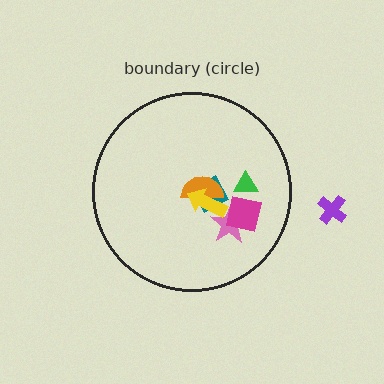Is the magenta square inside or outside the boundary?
Inside.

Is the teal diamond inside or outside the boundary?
Inside.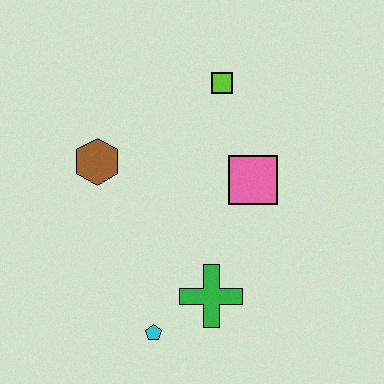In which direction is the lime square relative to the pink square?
The lime square is above the pink square.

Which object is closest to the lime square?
The pink square is closest to the lime square.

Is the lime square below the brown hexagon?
No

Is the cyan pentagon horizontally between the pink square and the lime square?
No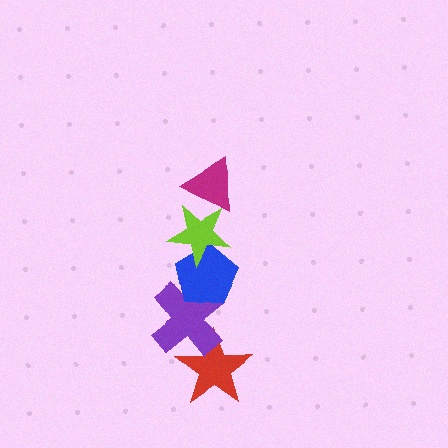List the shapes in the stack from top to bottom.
From top to bottom: the magenta triangle, the lime star, the blue pentagon, the purple cross, the red star.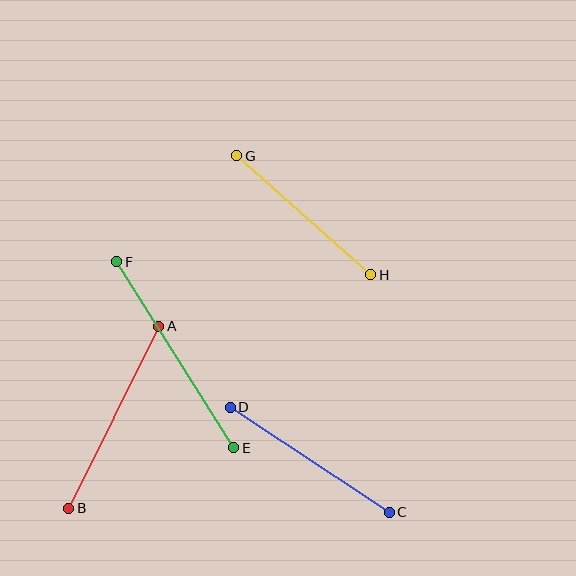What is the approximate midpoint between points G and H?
The midpoint is at approximately (304, 215) pixels.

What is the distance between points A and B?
The distance is approximately 203 pixels.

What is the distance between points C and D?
The distance is approximately 190 pixels.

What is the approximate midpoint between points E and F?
The midpoint is at approximately (175, 355) pixels.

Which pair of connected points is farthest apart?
Points E and F are farthest apart.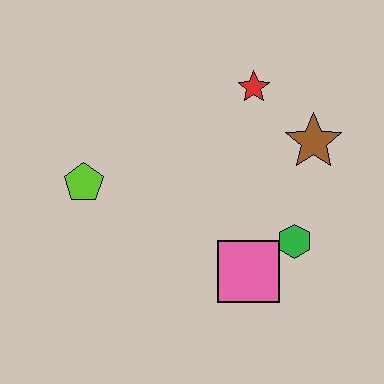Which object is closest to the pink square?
The green hexagon is closest to the pink square.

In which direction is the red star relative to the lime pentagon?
The red star is to the right of the lime pentagon.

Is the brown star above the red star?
No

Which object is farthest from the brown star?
The lime pentagon is farthest from the brown star.